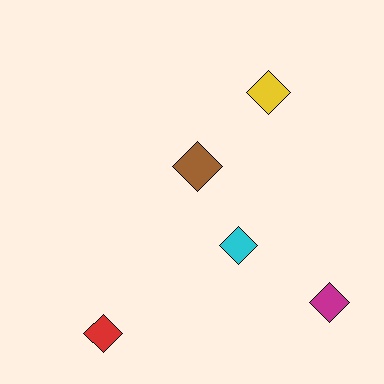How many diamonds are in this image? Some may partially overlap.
There are 5 diamonds.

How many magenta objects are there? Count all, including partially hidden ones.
There is 1 magenta object.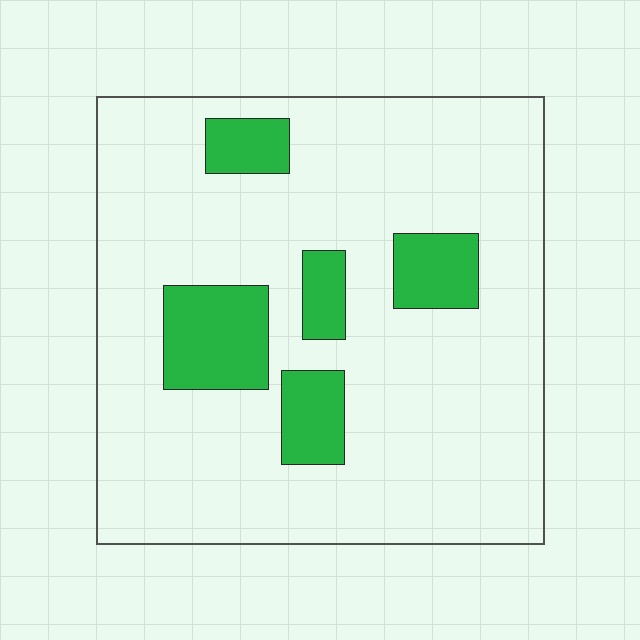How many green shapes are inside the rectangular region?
5.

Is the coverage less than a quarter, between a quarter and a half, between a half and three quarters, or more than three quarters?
Less than a quarter.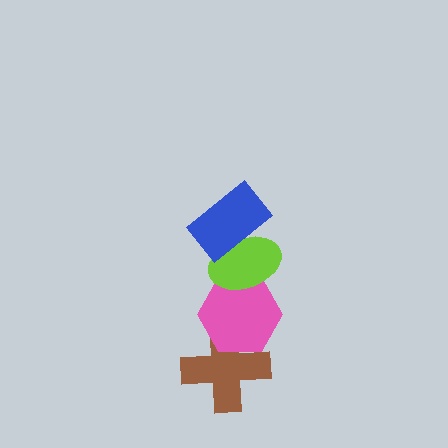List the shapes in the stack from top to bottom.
From top to bottom: the blue rectangle, the lime ellipse, the pink hexagon, the brown cross.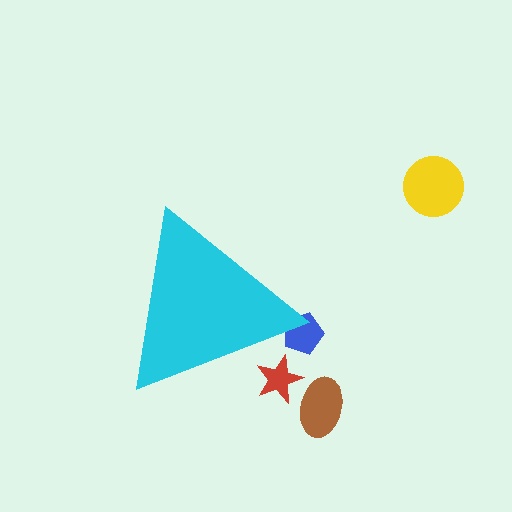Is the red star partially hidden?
Yes, the red star is partially hidden behind the cyan triangle.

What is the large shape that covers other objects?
A cyan triangle.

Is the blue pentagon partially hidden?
Yes, the blue pentagon is partially hidden behind the cyan triangle.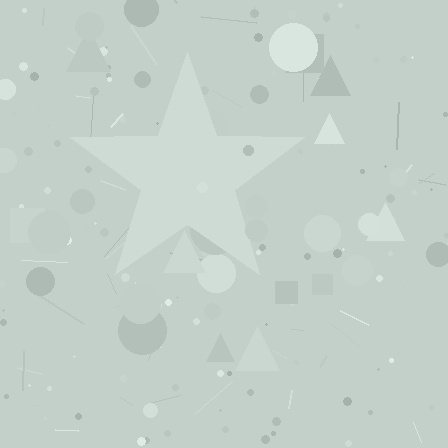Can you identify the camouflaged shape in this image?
The camouflaged shape is a star.